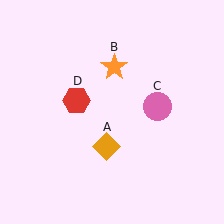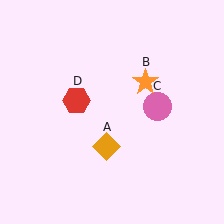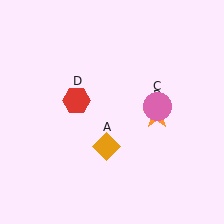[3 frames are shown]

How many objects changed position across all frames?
1 object changed position: orange star (object B).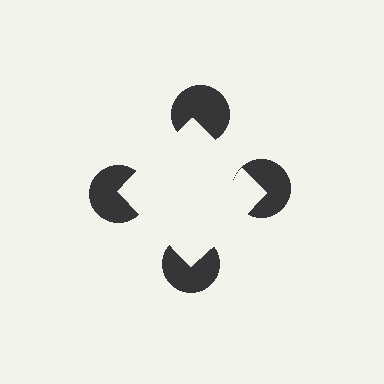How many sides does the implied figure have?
4 sides.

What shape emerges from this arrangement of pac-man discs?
An illusory square — its edges are inferred from the aligned wedge cuts in the pac-man discs, not physically drawn.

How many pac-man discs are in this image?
There are 4 — one at each vertex of the illusory square.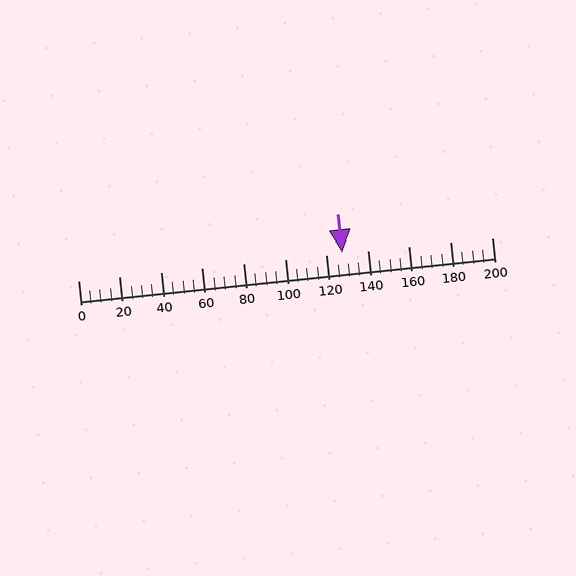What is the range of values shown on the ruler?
The ruler shows values from 0 to 200.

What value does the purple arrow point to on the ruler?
The purple arrow points to approximately 128.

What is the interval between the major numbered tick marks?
The major tick marks are spaced 20 units apart.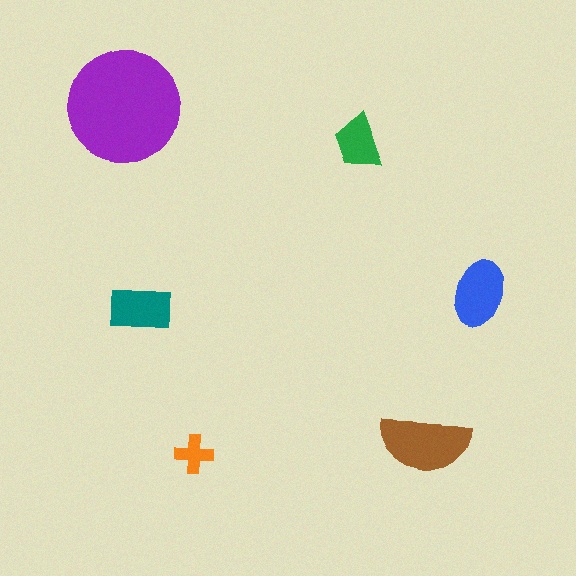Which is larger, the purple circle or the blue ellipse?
The purple circle.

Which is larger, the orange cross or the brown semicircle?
The brown semicircle.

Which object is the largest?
The purple circle.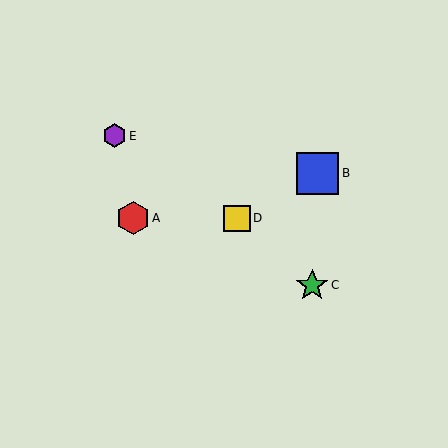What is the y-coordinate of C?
Object C is at y≈285.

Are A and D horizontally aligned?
Yes, both are at y≈218.